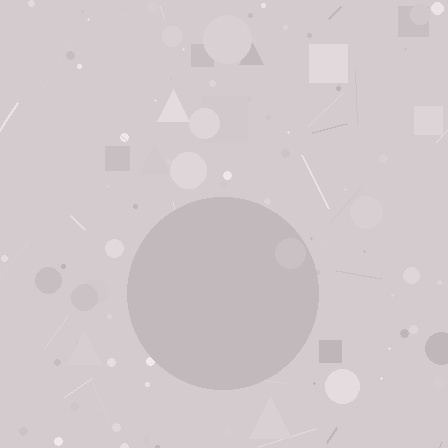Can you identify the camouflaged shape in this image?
The camouflaged shape is a circle.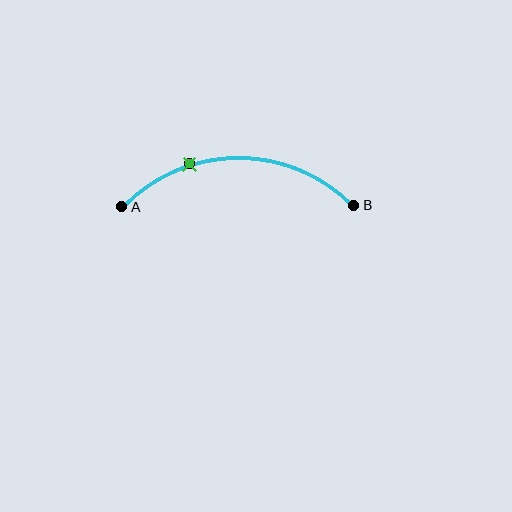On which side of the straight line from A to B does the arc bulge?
The arc bulges above the straight line connecting A and B.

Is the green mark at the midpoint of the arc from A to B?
No. The green mark lies on the arc but is closer to endpoint A. The arc midpoint would be at the point on the curve equidistant along the arc from both A and B.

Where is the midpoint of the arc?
The arc midpoint is the point on the curve farthest from the straight line joining A and B. It sits above that line.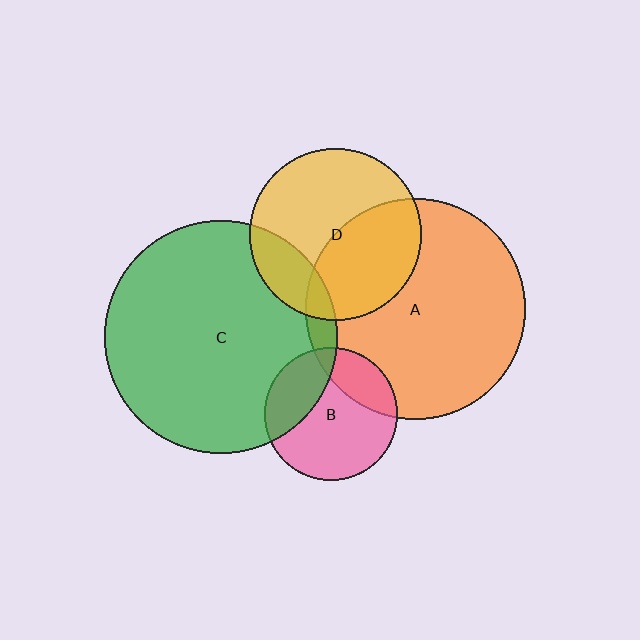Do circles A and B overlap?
Yes.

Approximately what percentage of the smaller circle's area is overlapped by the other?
Approximately 25%.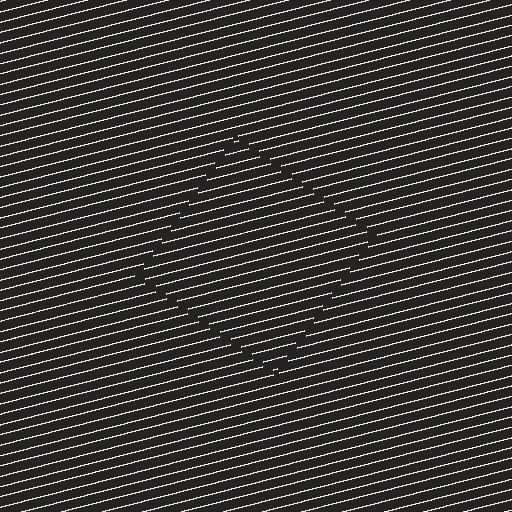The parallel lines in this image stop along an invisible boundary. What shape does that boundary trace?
An illusory square. The interior of the shape contains the same grating, shifted by half a period — the contour is defined by the phase discontinuity where line-ends from the inner and outer gratings abut.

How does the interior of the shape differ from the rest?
The interior of the shape contains the same grating, shifted by half a period — the contour is defined by the phase discontinuity where line-ends from the inner and outer gratings abut.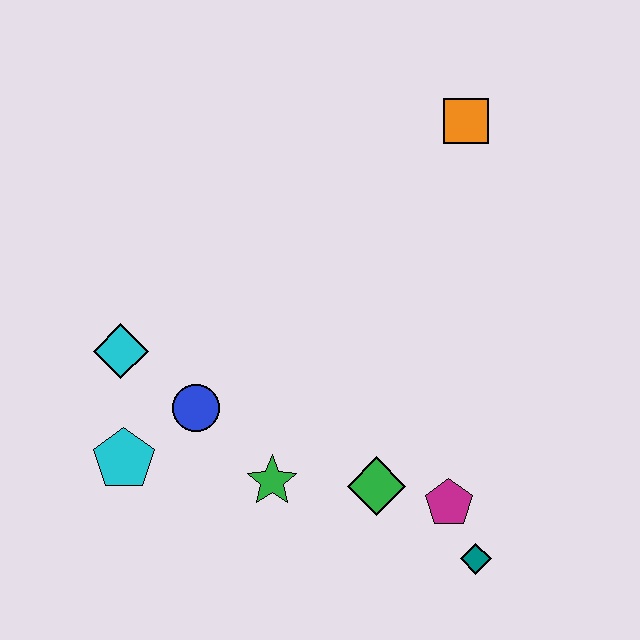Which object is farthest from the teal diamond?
The orange square is farthest from the teal diamond.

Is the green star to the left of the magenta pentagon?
Yes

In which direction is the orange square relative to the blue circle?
The orange square is above the blue circle.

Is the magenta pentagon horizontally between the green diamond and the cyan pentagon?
No